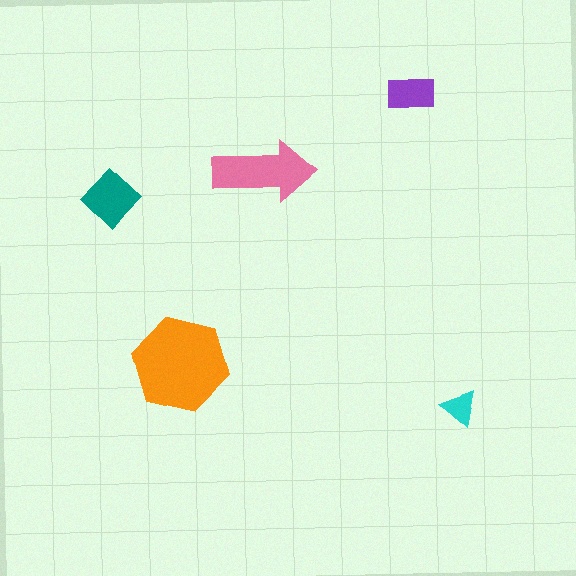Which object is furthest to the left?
The teal diamond is leftmost.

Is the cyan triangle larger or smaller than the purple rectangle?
Smaller.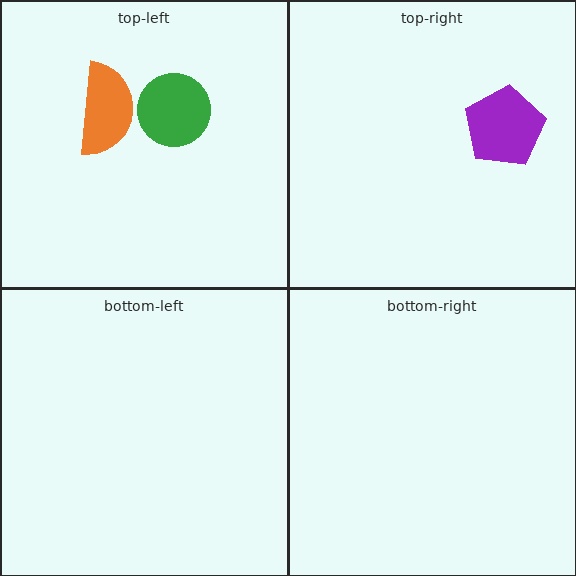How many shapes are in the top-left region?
2.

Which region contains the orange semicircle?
The top-left region.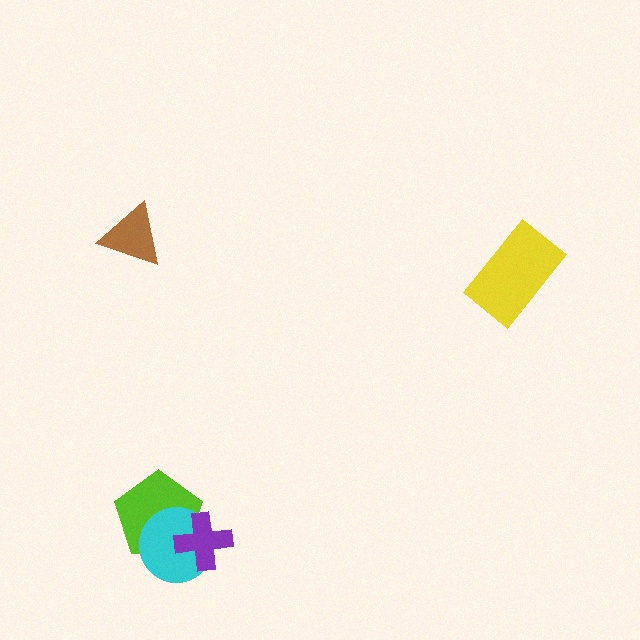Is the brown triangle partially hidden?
No, no other shape covers it.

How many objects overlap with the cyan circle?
2 objects overlap with the cyan circle.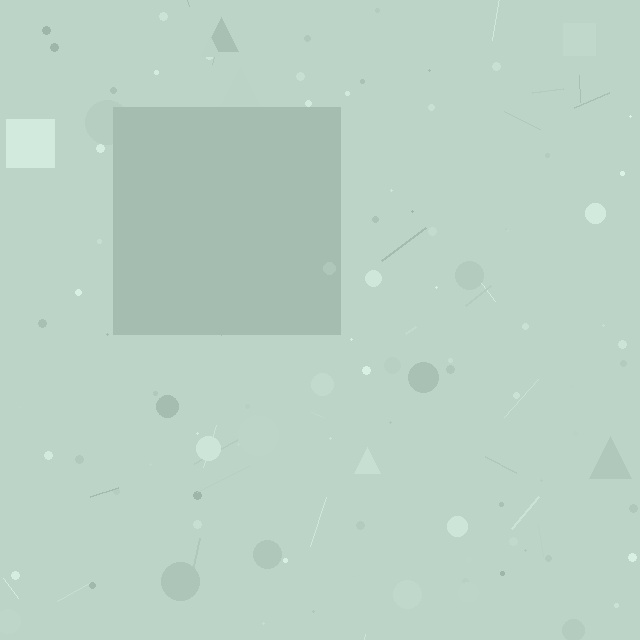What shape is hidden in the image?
A square is hidden in the image.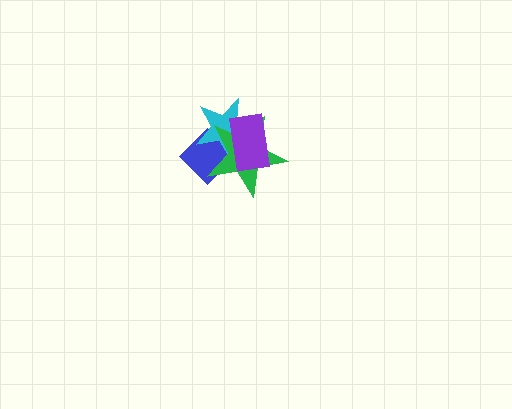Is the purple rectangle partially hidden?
No, no other shape covers it.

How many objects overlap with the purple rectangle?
3 objects overlap with the purple rectangle.